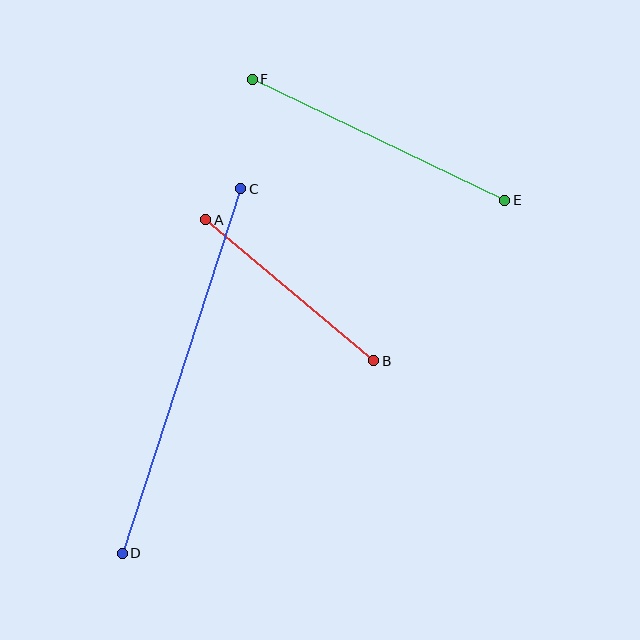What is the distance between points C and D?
The distance is approximately 383 pixels.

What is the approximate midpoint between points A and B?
The midpoint is at approximately (290, 290) pixels.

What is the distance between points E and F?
The distance is approximately 280 pixels.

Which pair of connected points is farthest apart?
Points C and D are farthest apart.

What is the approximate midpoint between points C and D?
The midpoint is at approximately (181, 371) pixels.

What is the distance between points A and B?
The distance is approximately 219 pixels.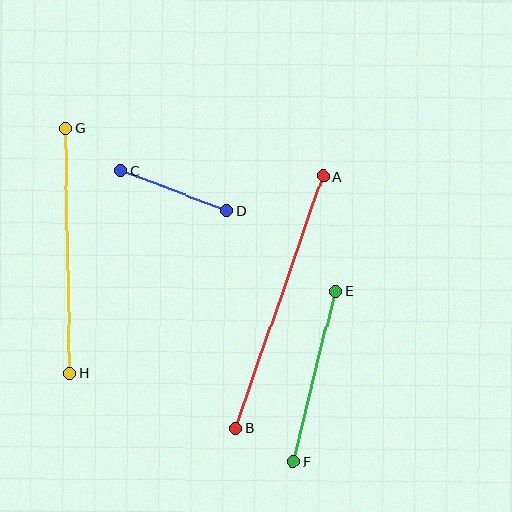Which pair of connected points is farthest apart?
Points A and B are farthest apart.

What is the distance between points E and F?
The distance is approximately 176 pixels.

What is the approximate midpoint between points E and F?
The midpoint is at approximately (314, 377) pixels.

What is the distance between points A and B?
The distance is approximately 267 pixels.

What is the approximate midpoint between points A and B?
The midpoint is at approximately (279, 302) pixels.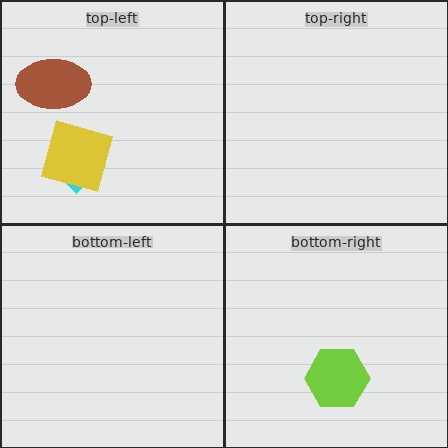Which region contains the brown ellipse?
The top-left region.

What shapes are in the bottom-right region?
The lime hexagon.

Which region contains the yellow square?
The top-left region.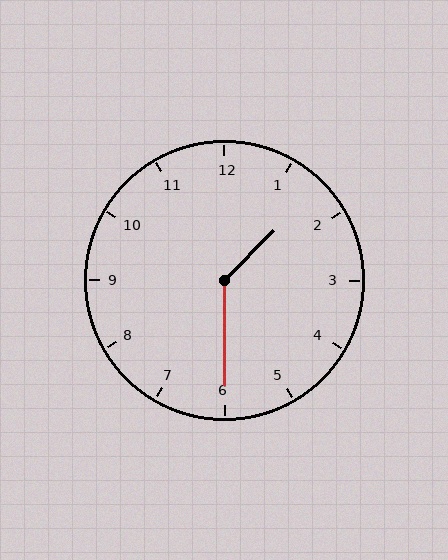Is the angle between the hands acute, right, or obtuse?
It is obtuse.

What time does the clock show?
1:30.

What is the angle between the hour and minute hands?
Approximately 135 degrees.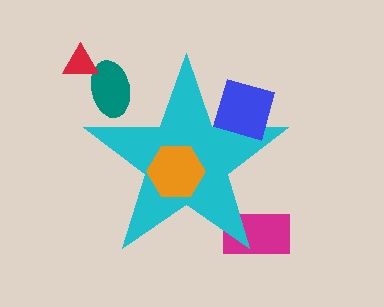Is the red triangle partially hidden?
No, the red triangle is fully visible.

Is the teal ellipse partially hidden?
Yes, the teal ellipse is partially hidden behind the cyan star.